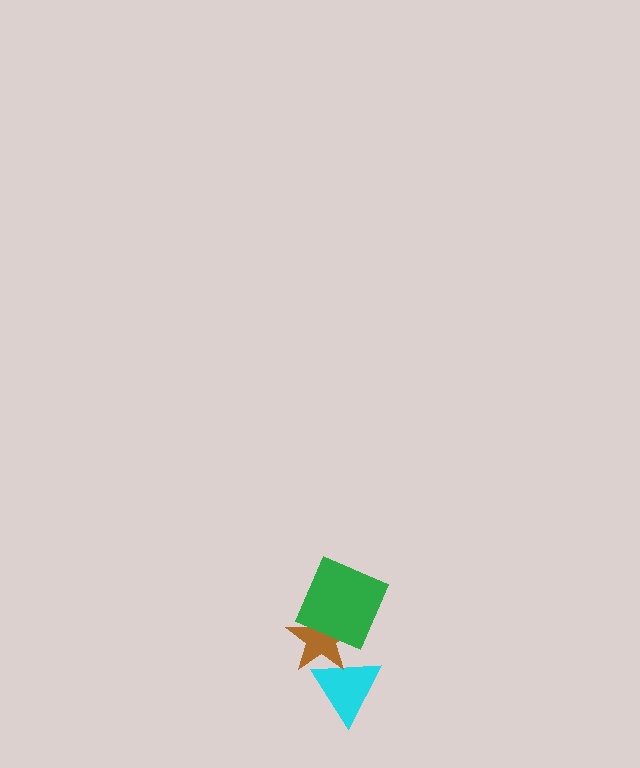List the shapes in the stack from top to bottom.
From top to bottom: the green square, the brown star, the cyan triangle.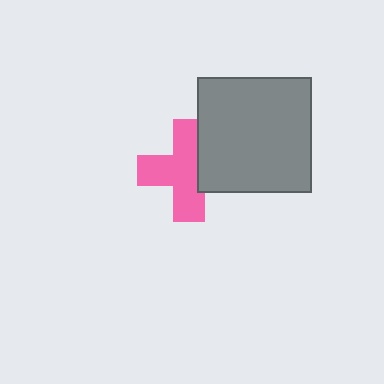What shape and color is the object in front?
The object in front is a gray square.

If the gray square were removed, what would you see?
You would see the complete pink cross.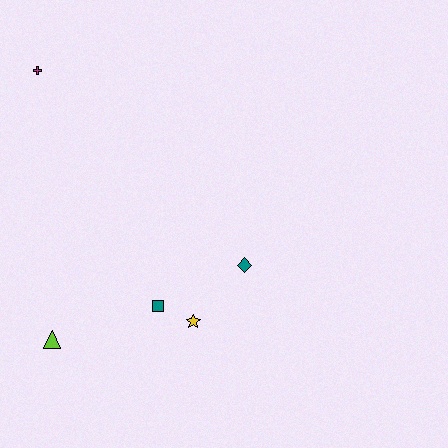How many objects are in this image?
There are 5 objects.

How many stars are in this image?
There is 1 star.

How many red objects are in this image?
There are no red objects.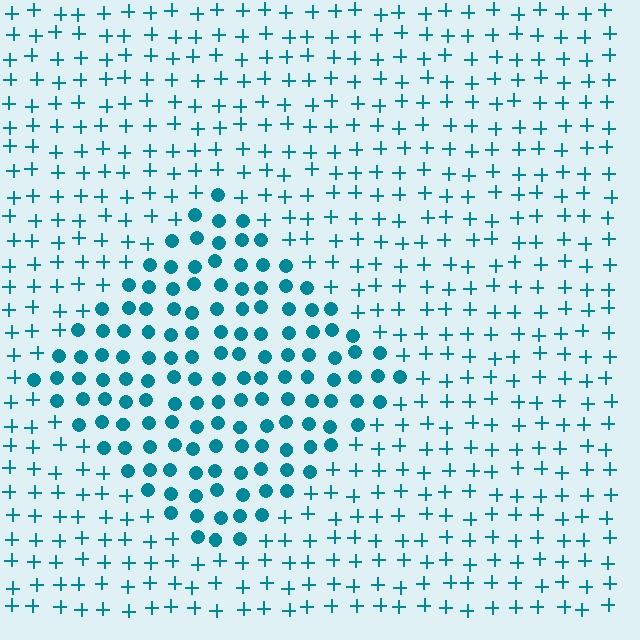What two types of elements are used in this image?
The image uses circles inside the diamond region and plus signs outside it.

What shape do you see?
I see a diamond.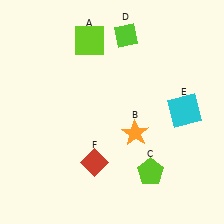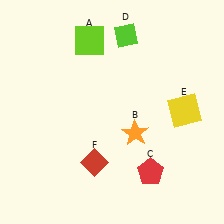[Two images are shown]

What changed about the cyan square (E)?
In Image 1, E is cyan. In Image 2, it changed to yellow.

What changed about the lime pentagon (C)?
In Image 1, C is lime. In Image 2, it changed to red.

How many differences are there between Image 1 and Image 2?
There are 2 differences between the two images.